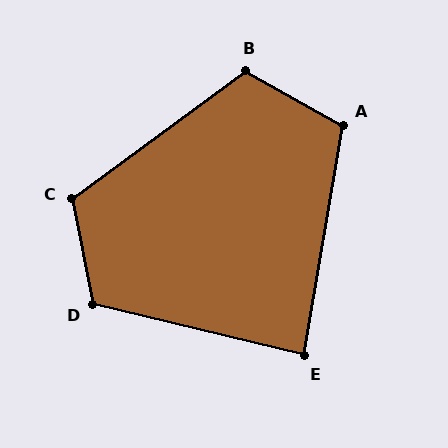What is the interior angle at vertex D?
Approximately 115 degrees (obtuse).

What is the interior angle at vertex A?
Approximately 110 degrees (obtuse).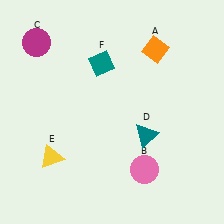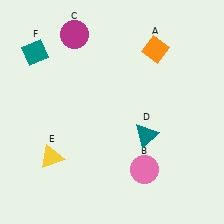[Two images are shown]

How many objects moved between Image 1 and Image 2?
2 objects moved between the two images.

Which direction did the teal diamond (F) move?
The teal diamond (F) moved left.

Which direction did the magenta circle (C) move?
The magenta circle (C) moved right.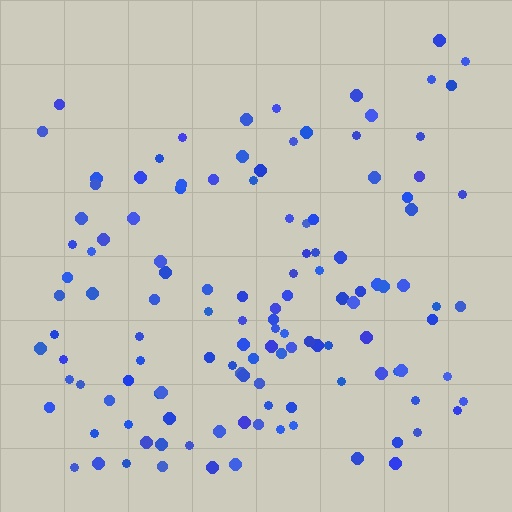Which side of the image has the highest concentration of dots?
The bottom.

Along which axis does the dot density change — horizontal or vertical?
Vertical.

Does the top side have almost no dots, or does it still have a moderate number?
Still a moderate number, just noticeably fewer than the bottom.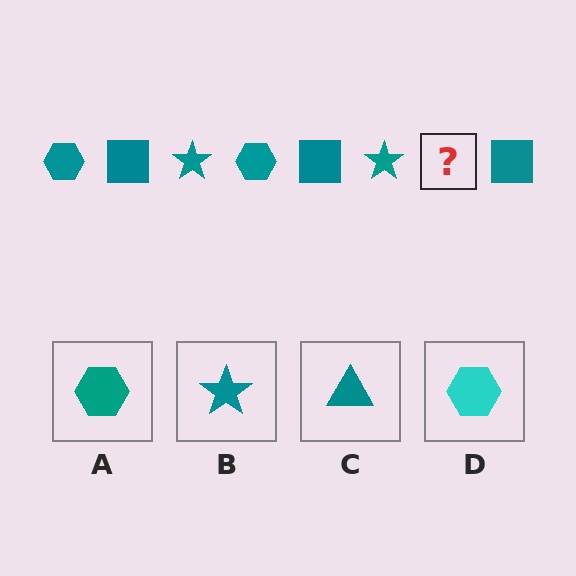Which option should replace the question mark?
Option A.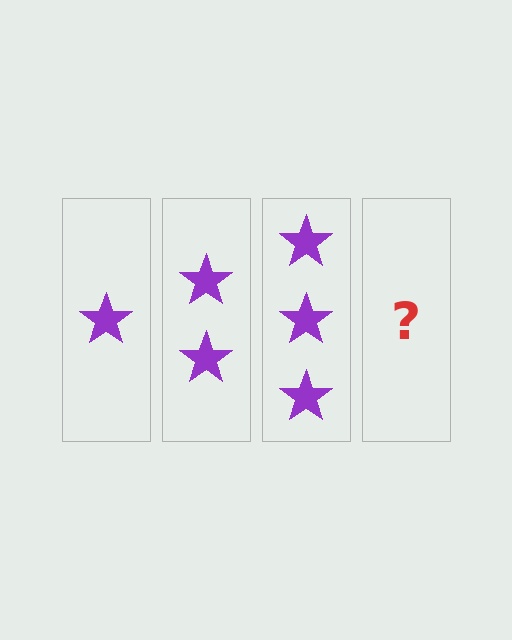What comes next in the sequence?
The next element should be 4 stars.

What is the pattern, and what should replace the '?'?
The pattern is that each step adds one more star. The '?' should be 4 stars.